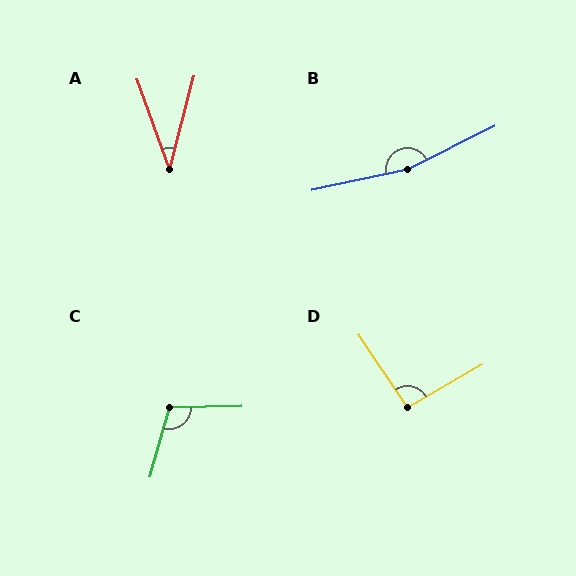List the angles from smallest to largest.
A (34°), D (94°), C (107°), B (165°).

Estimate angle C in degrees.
Approximately 107 degrees.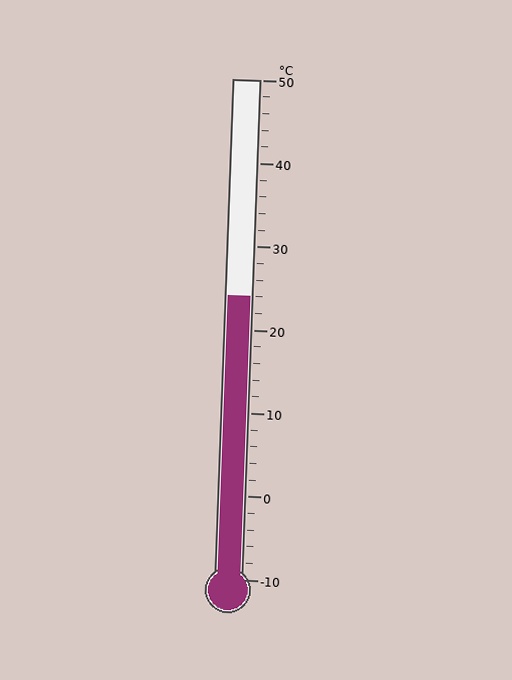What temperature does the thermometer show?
The thermometer shows approximately 24°C.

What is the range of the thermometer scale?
The thermometer scale ranges from -10°C to 50°C.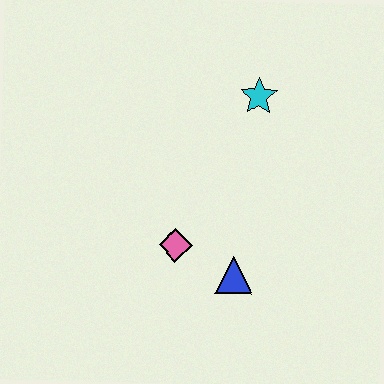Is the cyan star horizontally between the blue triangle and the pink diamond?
No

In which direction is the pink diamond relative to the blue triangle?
The pink diamond is to the left of the blue triangle.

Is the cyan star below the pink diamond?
No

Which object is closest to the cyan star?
The pink diamond is closest to the cyan star.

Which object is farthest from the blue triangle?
The cyan star is farthest from the blue triangle.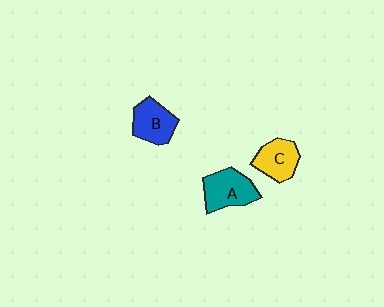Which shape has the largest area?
Shape A (teal).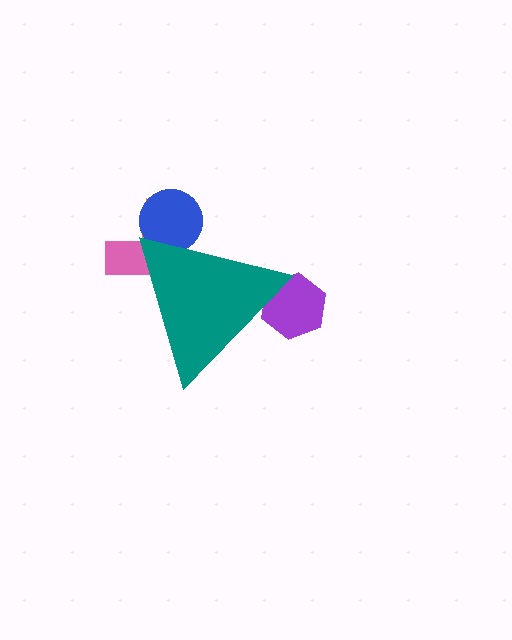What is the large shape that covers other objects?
A teal triangle.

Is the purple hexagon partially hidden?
Yes, the purple hexagon is partially hidden behind the teal triangle.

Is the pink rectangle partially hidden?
Yes, the pink rectangle is partially hidden behind the teal triangle.